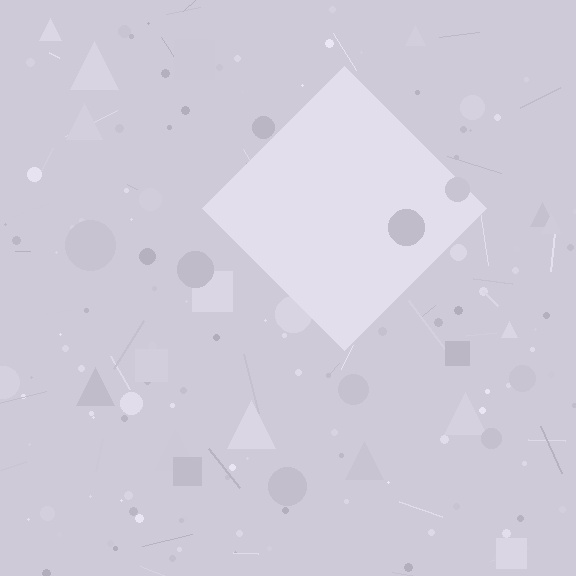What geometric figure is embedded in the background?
A diamond is embedded in the background.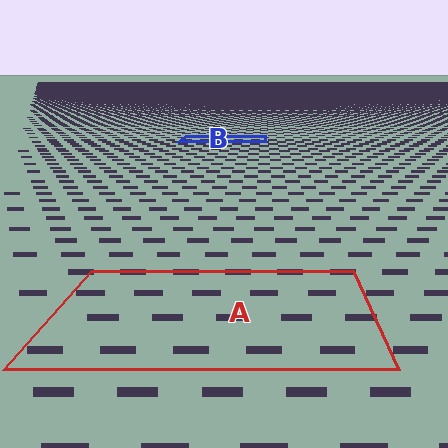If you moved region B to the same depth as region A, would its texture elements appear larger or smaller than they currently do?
They would appear larger. At a closer depth, the same texture elements are projected at a bigger on-screen size.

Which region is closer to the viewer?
Region A is closer. The texture elements there are larger and more spread out.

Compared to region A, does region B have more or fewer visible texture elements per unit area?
Region B has more texture elements per unit area — they are packed more densely because it is farther away.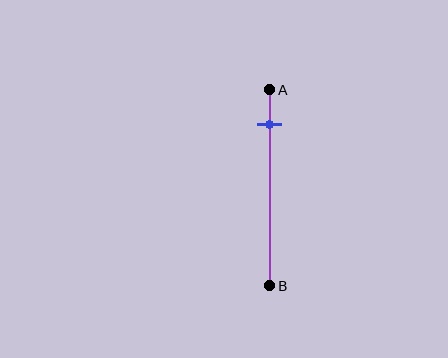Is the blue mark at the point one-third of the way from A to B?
No, the mark is at about 20% from A, not at the 33% one-third point.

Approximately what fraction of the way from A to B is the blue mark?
The blue mark is approximately 20% of the way from A to B.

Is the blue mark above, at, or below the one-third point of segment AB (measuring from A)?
The blue mark is above the one-third point of segment AB.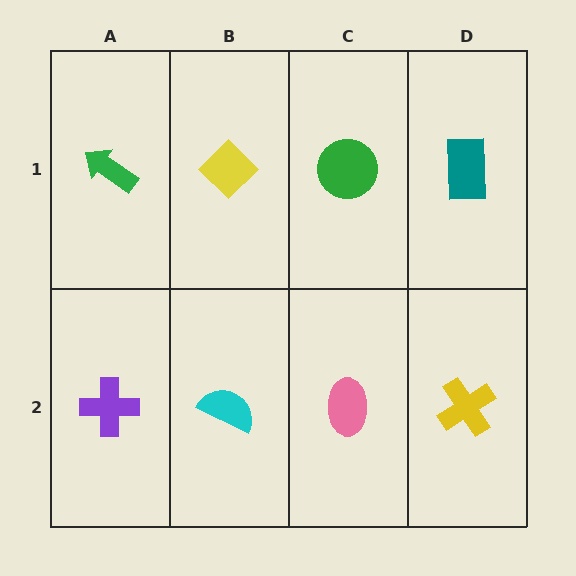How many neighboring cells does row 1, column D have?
2.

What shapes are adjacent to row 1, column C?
A pink ellipse (row 2, column C), a yellow diamond (row 1, column B), a teal rectangle (row 1, column D).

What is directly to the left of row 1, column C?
A yellow diamond.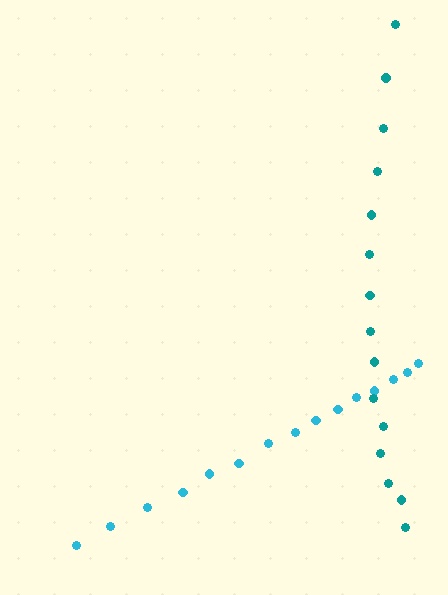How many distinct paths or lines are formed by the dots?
There are 2 distinct paths.